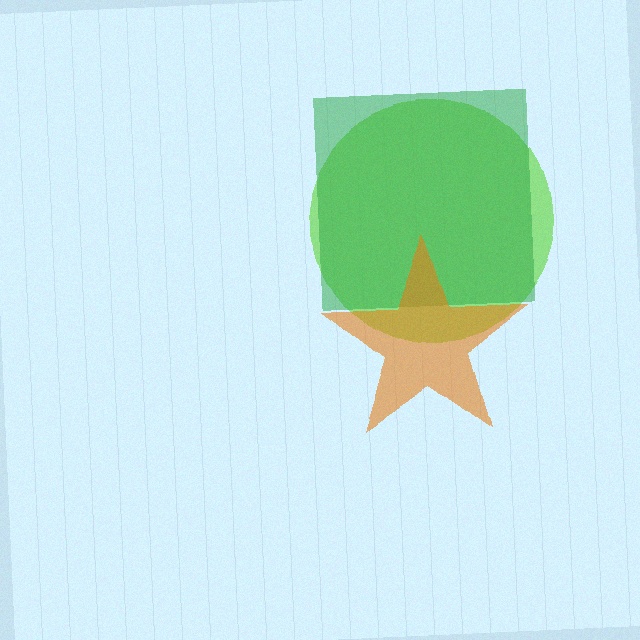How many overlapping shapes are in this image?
There are 3 overlapping shapes in the image.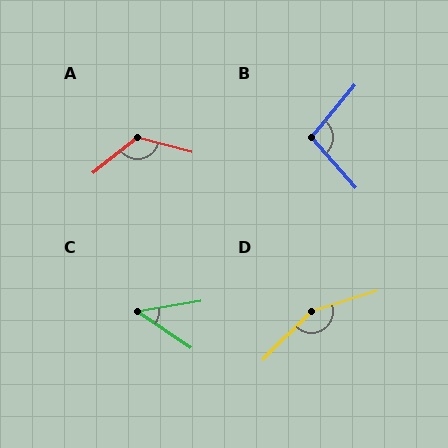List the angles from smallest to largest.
C (43°), B (99°), A (126°), D (153°).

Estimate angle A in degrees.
Approximately 126 degrees.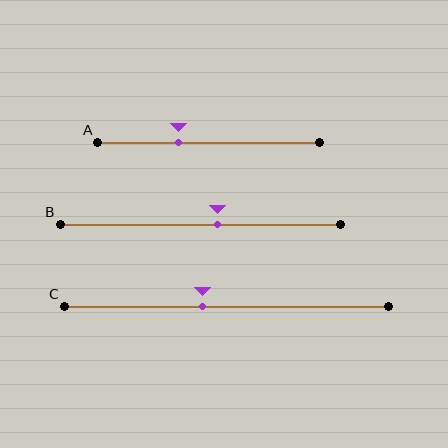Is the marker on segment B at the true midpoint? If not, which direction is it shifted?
No, the marker on segment B is shifted to the right by about 6% of the segment length.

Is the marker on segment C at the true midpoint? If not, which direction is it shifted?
No, the marker on segment C is shifted to the left by about 7% of the segment length.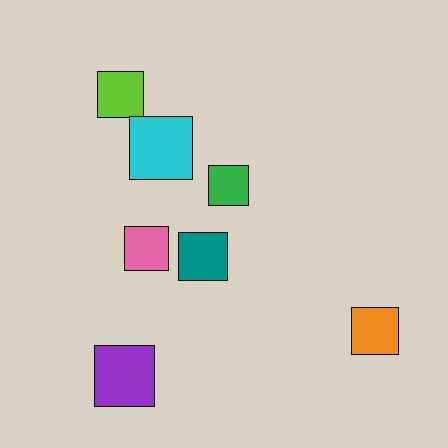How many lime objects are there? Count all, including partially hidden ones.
There is 1 lime object.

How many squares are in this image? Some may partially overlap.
There are 7 squares.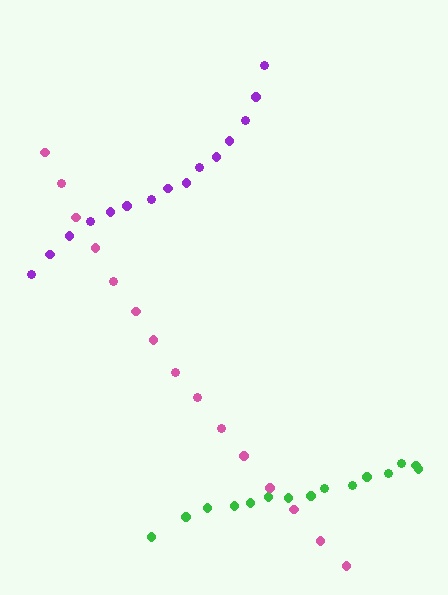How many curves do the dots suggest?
There are 3 distinct paths.